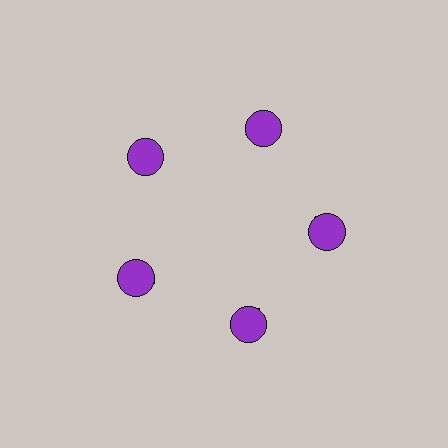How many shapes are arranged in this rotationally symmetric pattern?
There are 10 shapes, arranged in 5 groups of 2.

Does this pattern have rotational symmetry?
Yes, this pattern has 5-fold rotational symmetry. It looks the same after rotating 72 degrees around the center.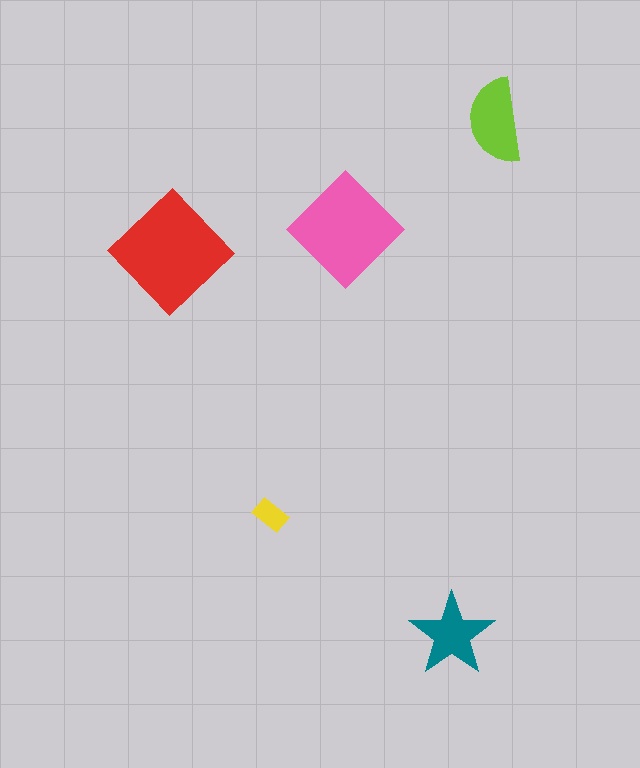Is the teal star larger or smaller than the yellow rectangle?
Larger.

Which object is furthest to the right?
The lime semicircle is rightmost.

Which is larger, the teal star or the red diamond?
The red diamond.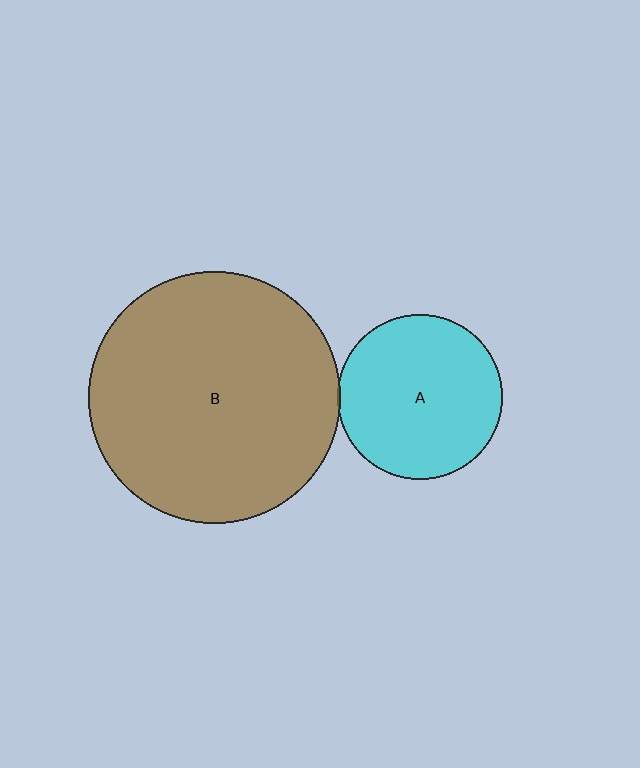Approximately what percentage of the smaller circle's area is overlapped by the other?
Approximately 5%.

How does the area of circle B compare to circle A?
Approximately 2.3 times.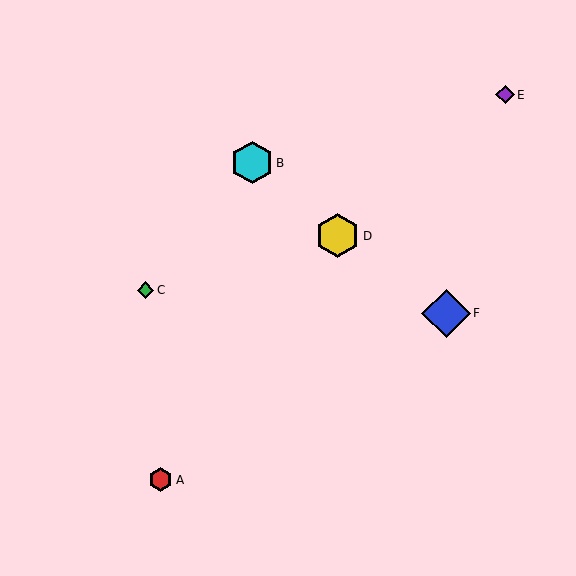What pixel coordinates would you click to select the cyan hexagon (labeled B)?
Click at (252, 163) to select the cyan hexagon B.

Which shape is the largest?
The blue diamond (labeled F) is the largest.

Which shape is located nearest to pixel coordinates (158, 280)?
The green diamond (labeled C) at (146, 290) is nearest to that location.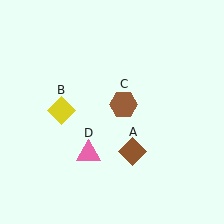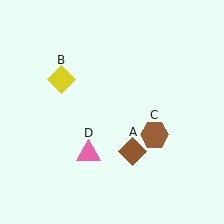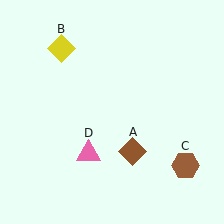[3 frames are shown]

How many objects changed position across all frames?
2 objects changed position: yellow diamond (object B), brown hexagon (object C).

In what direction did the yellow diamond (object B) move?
The yellow diamond (object B) moved up.